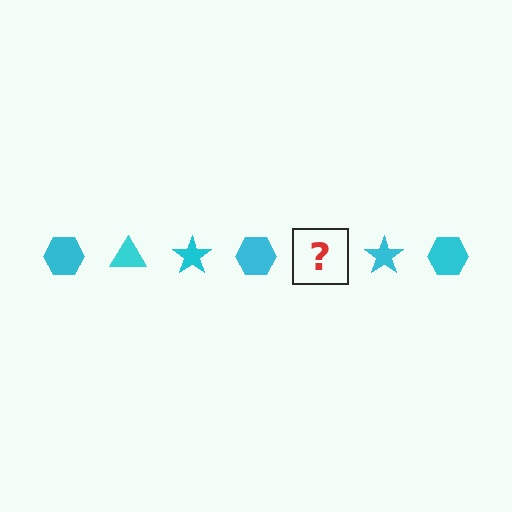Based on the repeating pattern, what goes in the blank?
The blank should be a cyan triangle.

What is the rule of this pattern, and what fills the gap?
The rule is that the pattern cycles through hexagon, triangle, star shapes in cyan. The gap should be filled with a cyan triangle.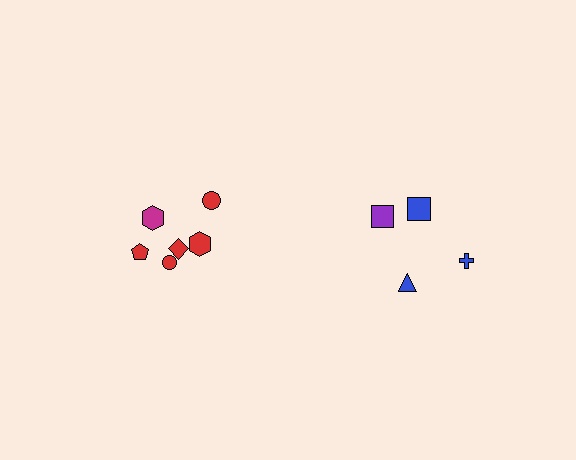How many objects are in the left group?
There are 6 objects.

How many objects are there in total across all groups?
There are 10 objects.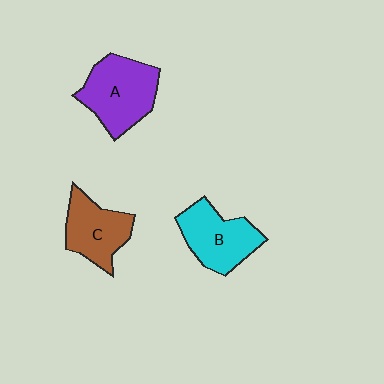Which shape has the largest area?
Shape A (purple).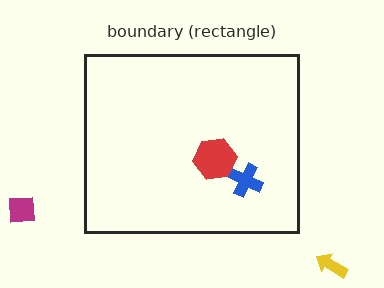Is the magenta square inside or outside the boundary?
Outside.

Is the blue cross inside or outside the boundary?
Inside.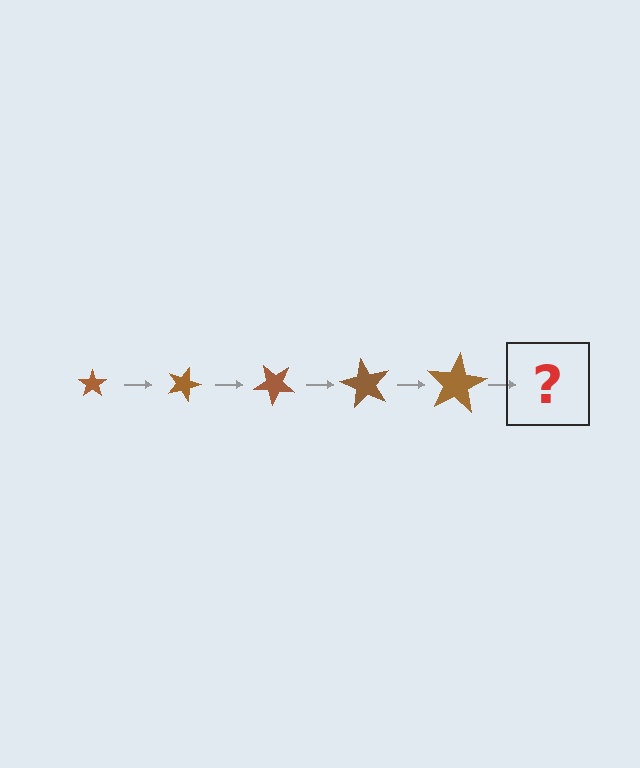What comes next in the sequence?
The next element should be a star, larger than the previous one and rotated 100 degrees from the start.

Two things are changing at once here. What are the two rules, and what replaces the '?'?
The two rules are that the star grows larger each step and it rotates 20 degrees each step. The '?' should be a star, larger than the previous one and rotated 100 degrees from the start.